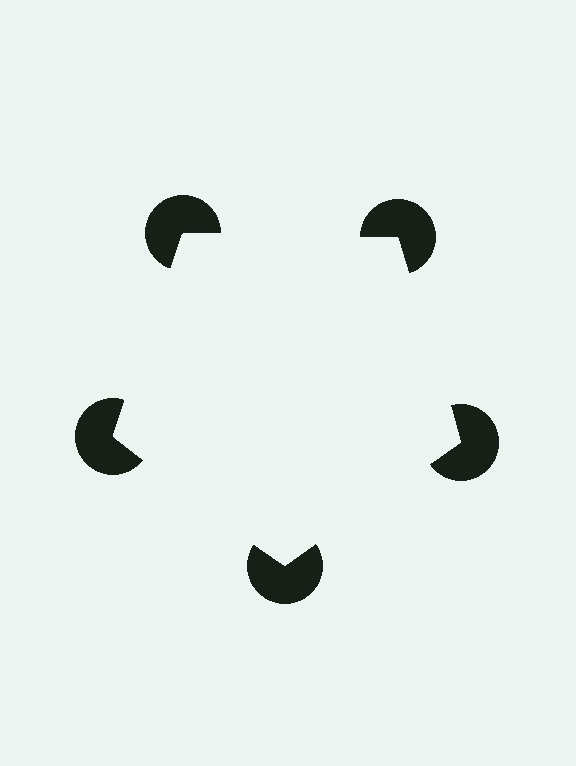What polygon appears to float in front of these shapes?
An illusory pentagon — its edges are inferred from the aligned wedge cuts in the pac-man discs, not physically drawn.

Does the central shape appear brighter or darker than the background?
It typically appears slightly brighter than the background, even though no actual brightness change is drawn.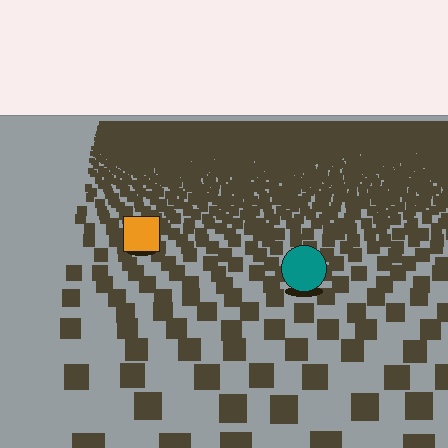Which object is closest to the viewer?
The teal circle is closest. The texture marks near it are larger and more spread out.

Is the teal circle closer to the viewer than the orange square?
Yes. The teal circle is closer — you can tell from the texture gradient: the ground texture is coarser near it.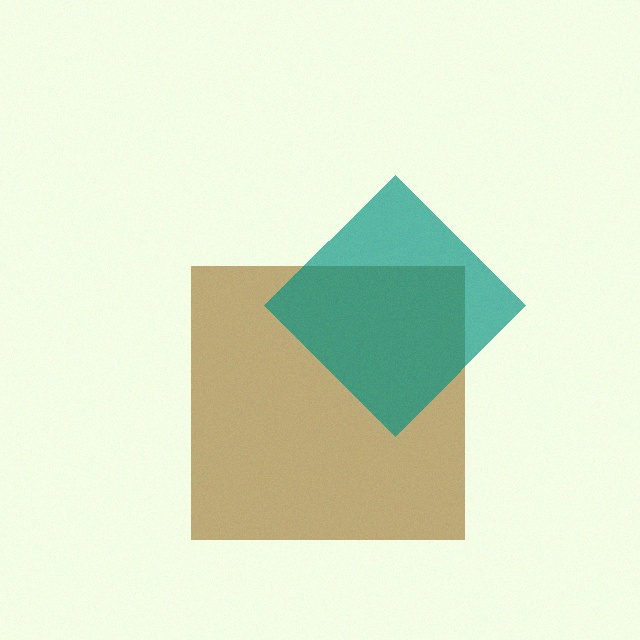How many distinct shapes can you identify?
There are 2 distinct shapes: a brown square, a teal diamond.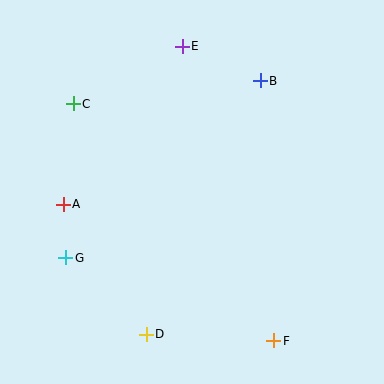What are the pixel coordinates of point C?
Point C is at (73, 104).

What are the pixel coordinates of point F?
Point F is at (274, 341).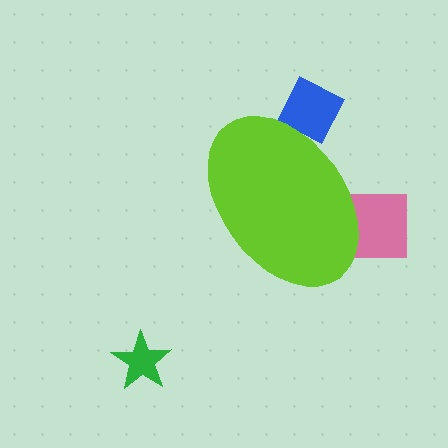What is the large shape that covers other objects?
A lime ellipse.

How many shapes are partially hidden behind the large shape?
2 shapes are partially hidden.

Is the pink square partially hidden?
Yes, the pink square is partially hidden behind the lime ellipse.